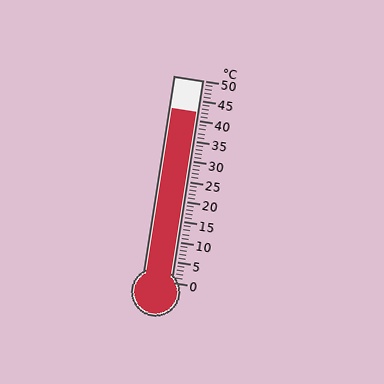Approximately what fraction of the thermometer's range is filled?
The thermometer is filled to approximately 85% of its range.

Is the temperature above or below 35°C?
The temperature is above 35°C.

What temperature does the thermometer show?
The thermometer shows approximately 42°C.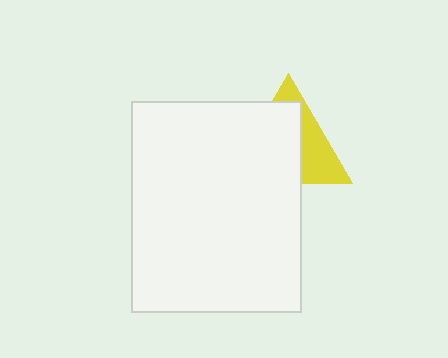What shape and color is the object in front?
The object in front is a white rectangle.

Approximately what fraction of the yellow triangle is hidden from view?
Roughly 61% of the yellow triangle is hidden behind the white rectangle.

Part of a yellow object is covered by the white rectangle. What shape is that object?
It is a triangle.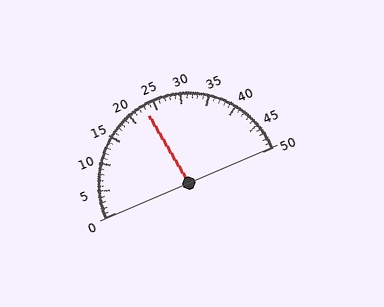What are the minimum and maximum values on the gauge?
The gauge ranges from 0 to 50.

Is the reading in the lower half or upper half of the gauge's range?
The reading is in the lower half of the range (0 to 50).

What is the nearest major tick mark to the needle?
The nearest major tick mark is 25.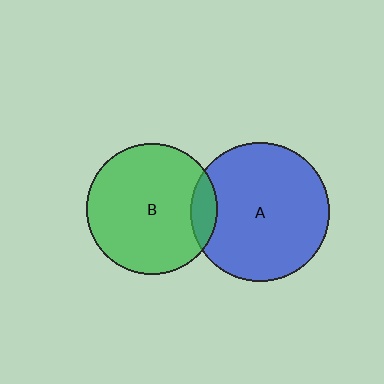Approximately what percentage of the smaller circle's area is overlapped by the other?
Approximately 10%.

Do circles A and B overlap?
Yes.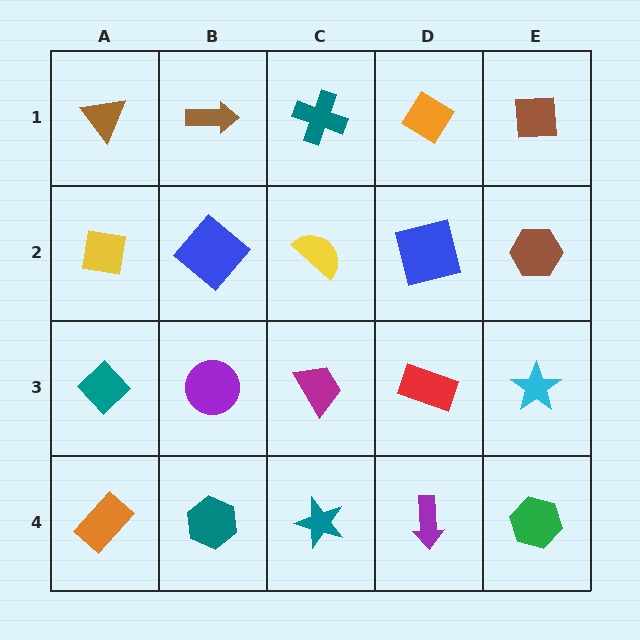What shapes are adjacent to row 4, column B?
A purple circle (row 3, column B), an orange rectangle (row 4, column A), a teal star (row 4, column C).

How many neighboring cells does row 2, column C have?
4.